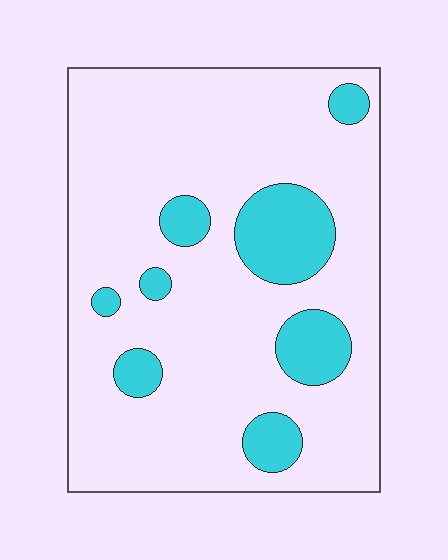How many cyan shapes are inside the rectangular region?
8.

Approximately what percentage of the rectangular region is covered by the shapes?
Approximately 15%.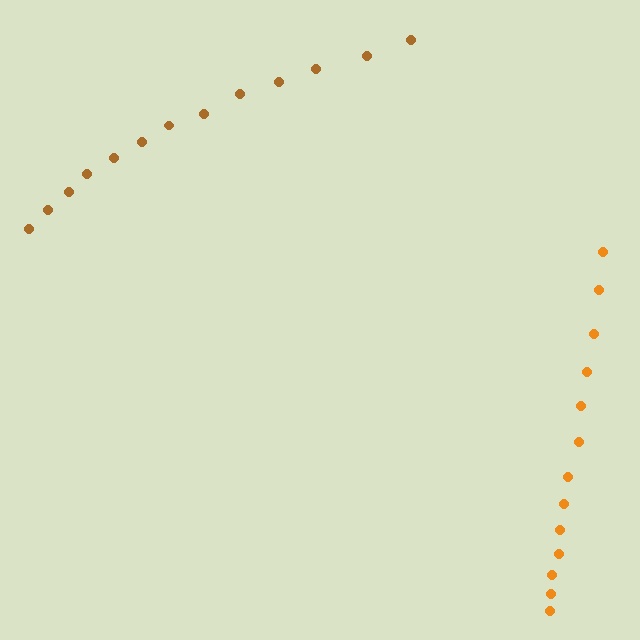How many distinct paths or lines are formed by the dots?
There are 2 distinct paths.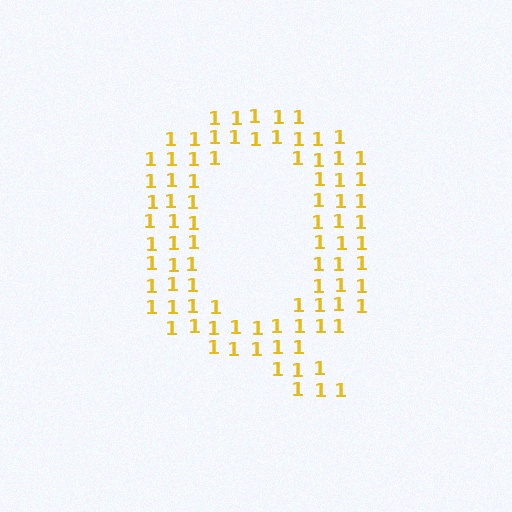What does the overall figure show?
The overall figure shows the letter Q.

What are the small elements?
The small elements are digit 1's.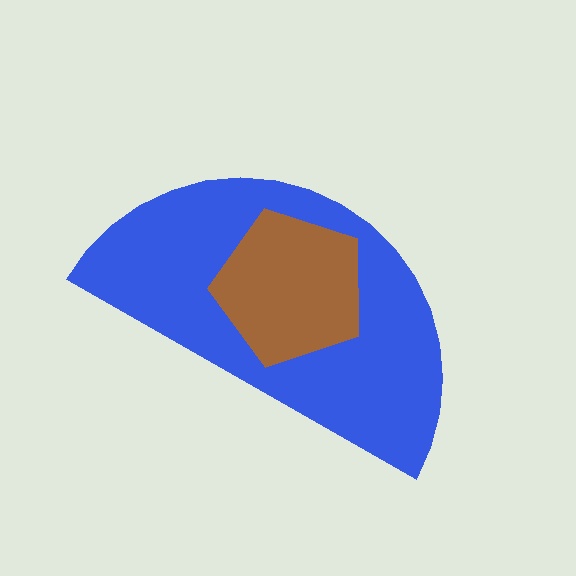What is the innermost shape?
The brown pentagon.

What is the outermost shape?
The blue semicircle.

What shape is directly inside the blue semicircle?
The brown pentagon.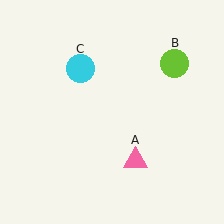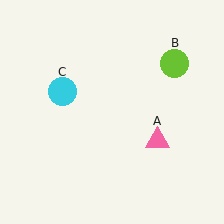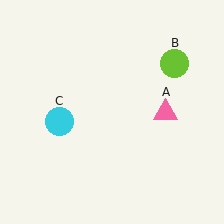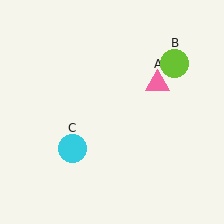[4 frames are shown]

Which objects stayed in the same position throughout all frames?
Lime circle (object B) remained stationary.